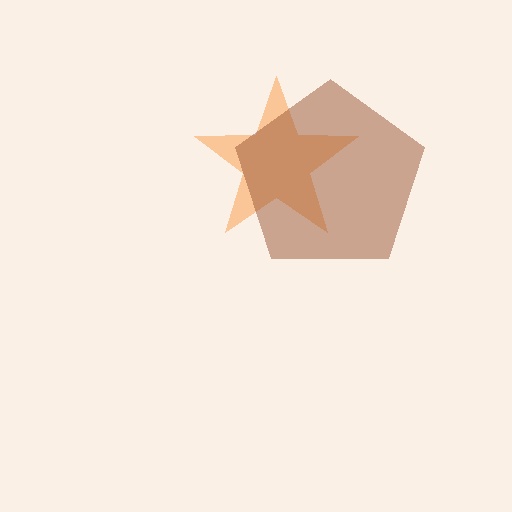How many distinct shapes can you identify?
There are 2 distinct shapes: an orange star, a brown pentagon.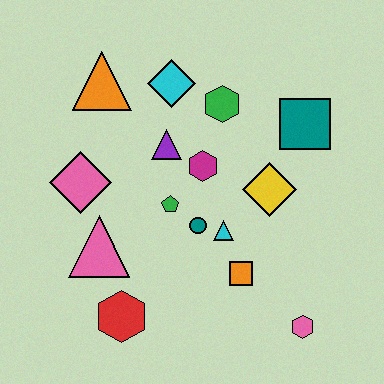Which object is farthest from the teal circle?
The orange triangle is farthest from the teal circle.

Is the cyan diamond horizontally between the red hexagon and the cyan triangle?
Yes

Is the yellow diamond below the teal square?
Yes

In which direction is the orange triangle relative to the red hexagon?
The orange triangle is above the red hexagon.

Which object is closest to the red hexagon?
The pink triangle is closest to the red hexagon.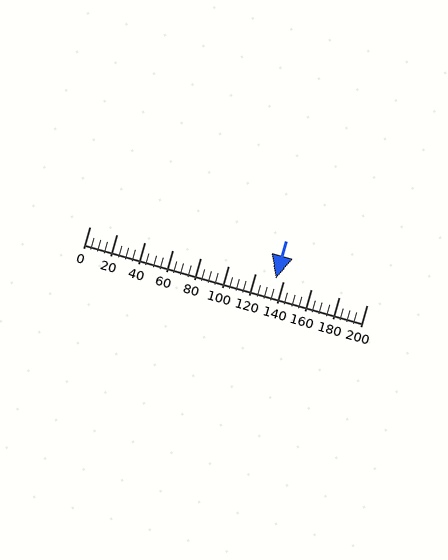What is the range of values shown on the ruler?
The ruler shows values from 0 to 200.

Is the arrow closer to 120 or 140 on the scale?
The arrow is closer to 140.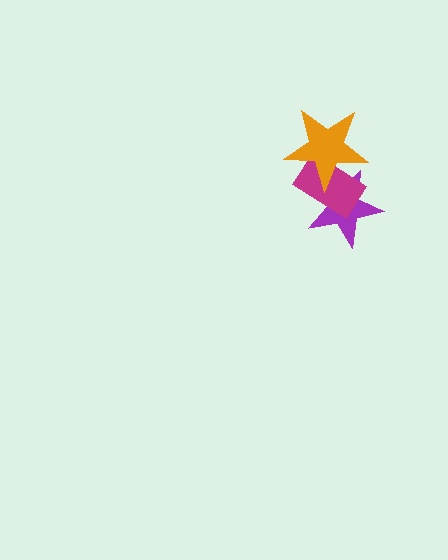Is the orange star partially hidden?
No, no other shape covers it.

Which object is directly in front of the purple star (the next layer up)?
The magenta rectangle is directly in front of the purple star.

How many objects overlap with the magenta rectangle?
2 objects overlap with the magenta rectangle.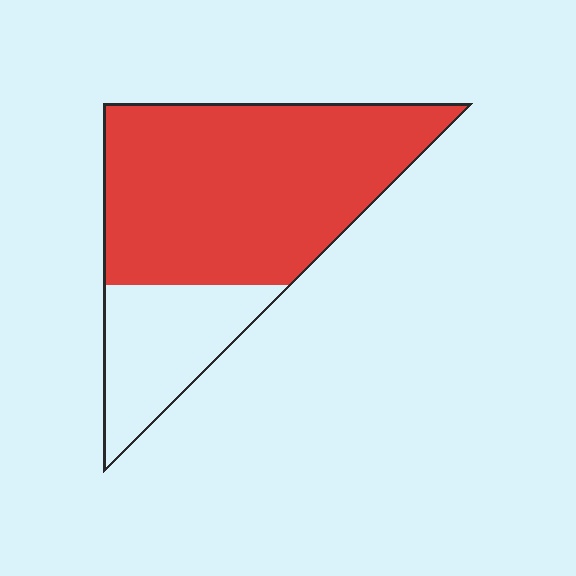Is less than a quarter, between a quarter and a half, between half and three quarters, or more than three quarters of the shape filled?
Between half and three quarters.